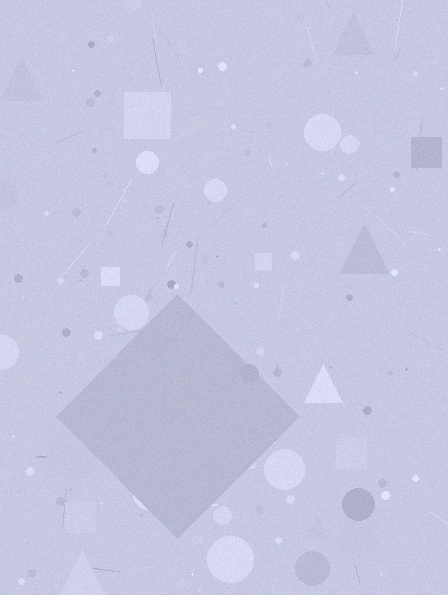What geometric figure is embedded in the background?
A diamond is embedded in the background.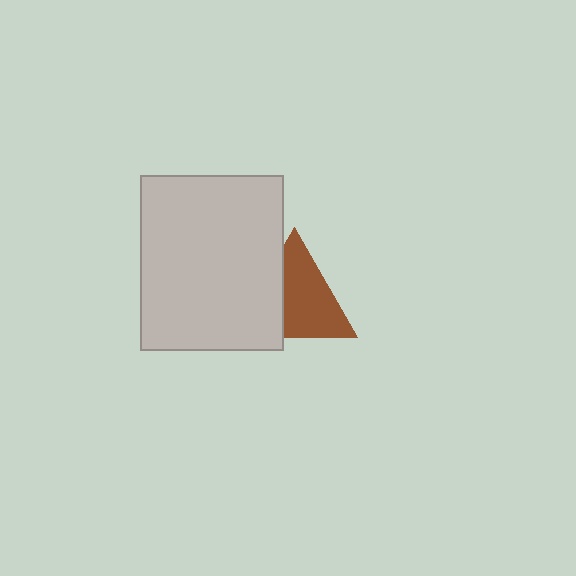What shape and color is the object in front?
The object in front is a light gray rectangle.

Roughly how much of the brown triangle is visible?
Most of it is visible (roughly 65%).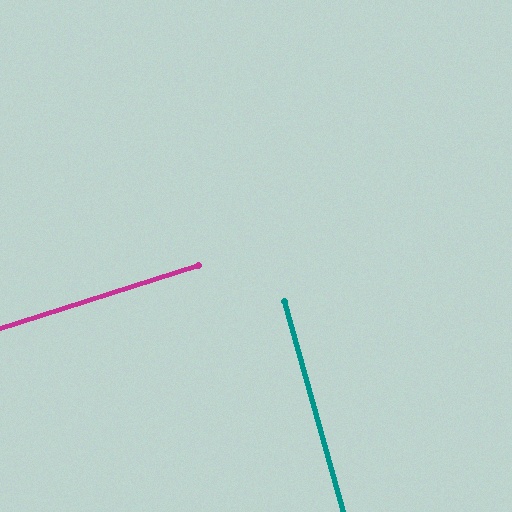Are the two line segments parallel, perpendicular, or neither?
Perpendicular — they meet at approximately 88°.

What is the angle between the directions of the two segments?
Approximately 88 degrees.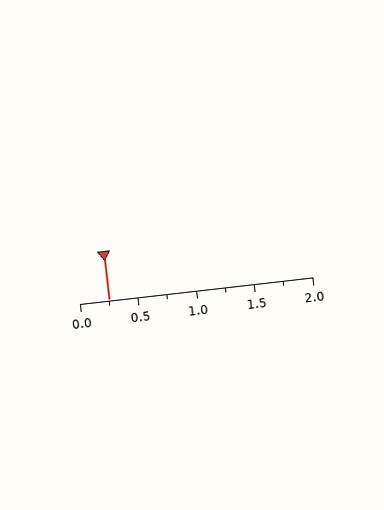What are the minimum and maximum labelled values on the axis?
The axis runs from 0.0 to 2.0.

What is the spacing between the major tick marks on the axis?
The major ticks are spaced 0.5 apart.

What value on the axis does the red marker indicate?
The marker indicates approximately 0.25.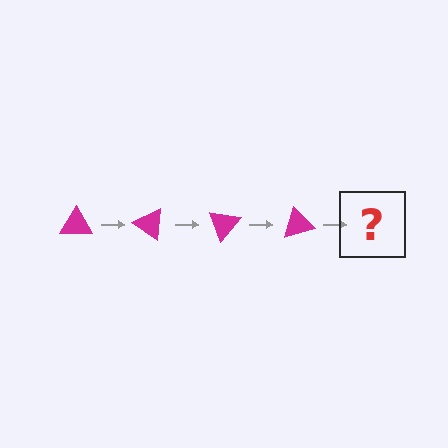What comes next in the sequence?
The next element should be a magenta triangle rotated 140 degrees.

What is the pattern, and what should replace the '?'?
The pattern is that the triangle rotates 35 degrees each step. The '?' should be a magenta triangle rotated 140 degrees.